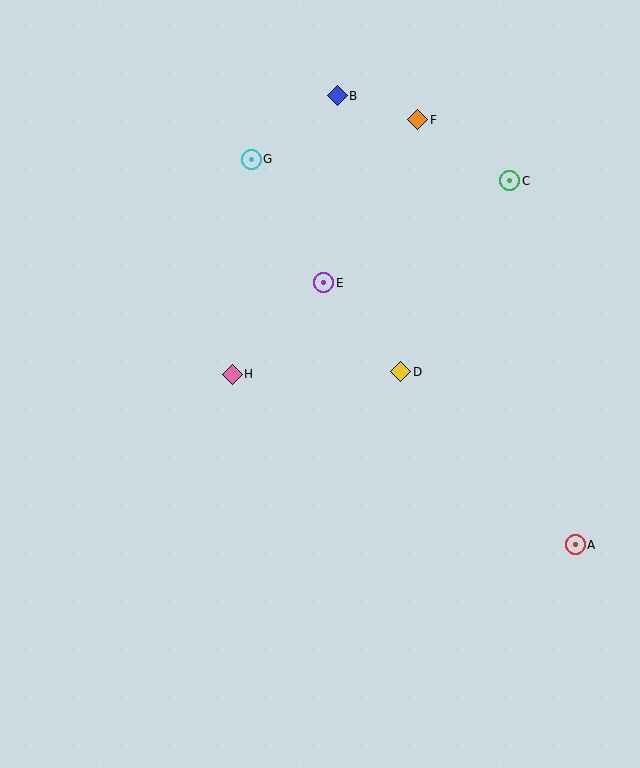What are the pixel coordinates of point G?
Point G is at (251, 159).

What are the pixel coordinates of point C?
Point C is at (510, 181).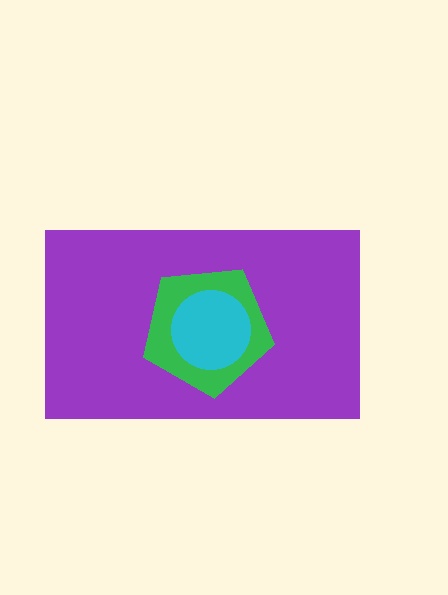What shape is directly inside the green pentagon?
The cyan circle.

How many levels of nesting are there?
3.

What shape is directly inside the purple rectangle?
The green pentagon.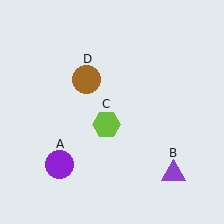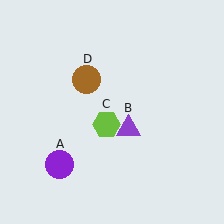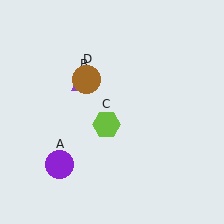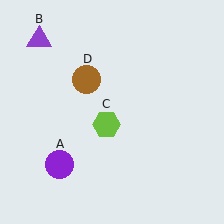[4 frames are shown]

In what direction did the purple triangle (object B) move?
The purple triangle (object B) moved up and to the left.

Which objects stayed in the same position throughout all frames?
Purple circle (object A) and lime hexagon (object C) and brown circle (object D) remained stationary.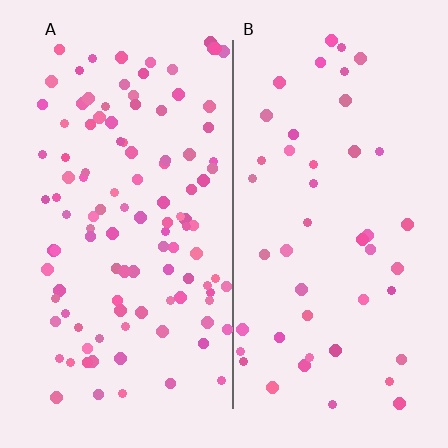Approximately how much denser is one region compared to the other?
Approximately 2.4× — region A over region B.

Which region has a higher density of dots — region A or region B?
A (the left).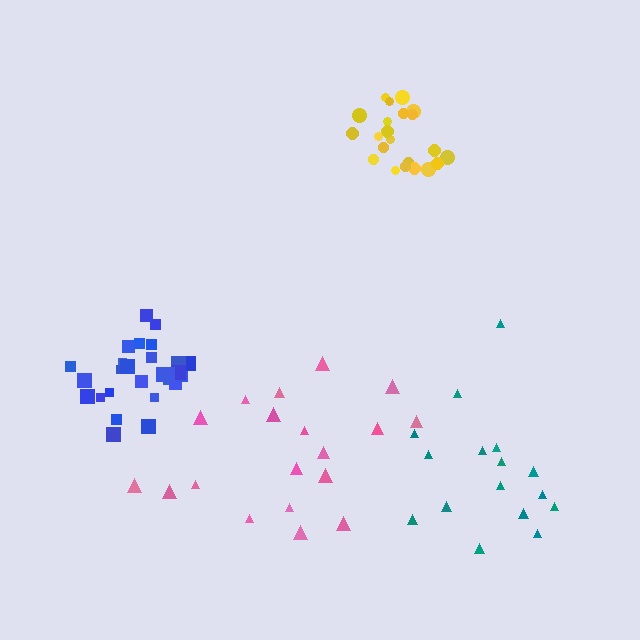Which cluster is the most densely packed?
Blue.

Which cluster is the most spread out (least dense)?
Pink.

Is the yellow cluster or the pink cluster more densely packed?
Yellow.